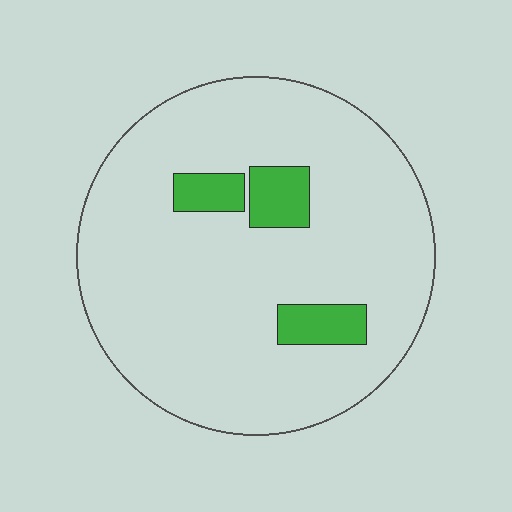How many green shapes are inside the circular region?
3.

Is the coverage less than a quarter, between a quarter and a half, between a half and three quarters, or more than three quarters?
Less than a quarter.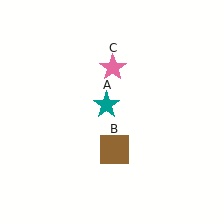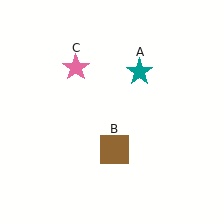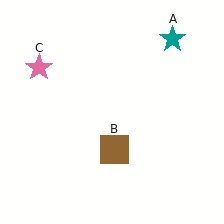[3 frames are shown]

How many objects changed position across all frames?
2 objects changed position: teal star (object A), pink star (object C).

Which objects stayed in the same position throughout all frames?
Brown square (object B) remained stationary.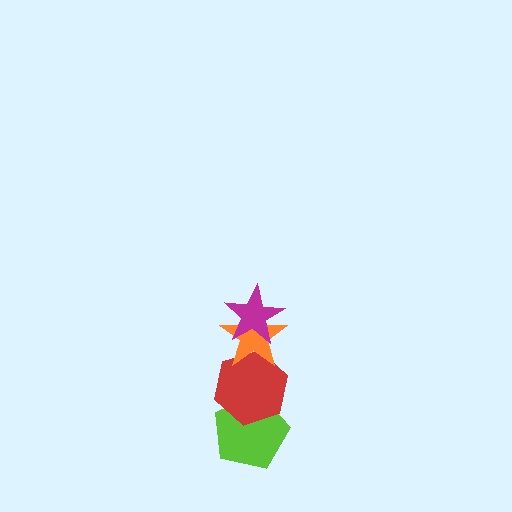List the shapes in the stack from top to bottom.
From top to bottom: the magenta star, the orange star, the red hexagon, the lime pentagon.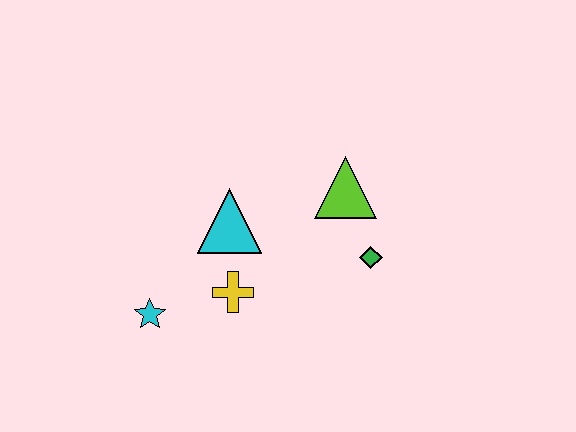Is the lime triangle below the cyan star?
No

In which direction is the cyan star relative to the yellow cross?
The cyan star is to the left of the yellow cross.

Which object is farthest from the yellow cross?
The lime triangle is farthest from the yellow cross.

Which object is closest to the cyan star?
The yellow cross is closest to the cyan star.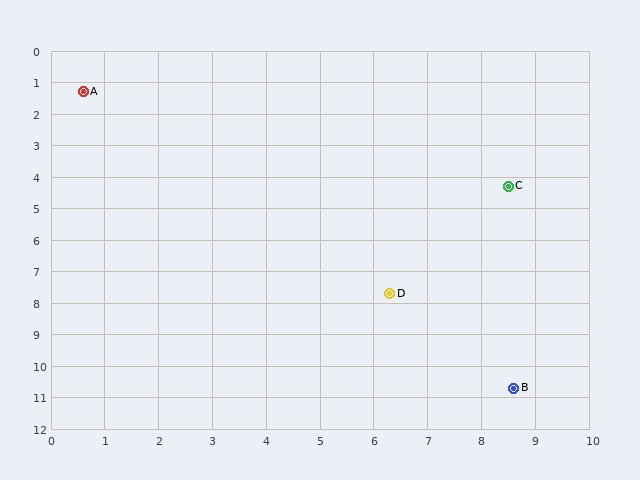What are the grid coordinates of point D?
Point D is at approximately (6.3, 7.7).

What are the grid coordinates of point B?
Point B is at approximately (8.6, 10.7).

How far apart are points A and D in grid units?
Points A and D are about 8.6 grid units apart.